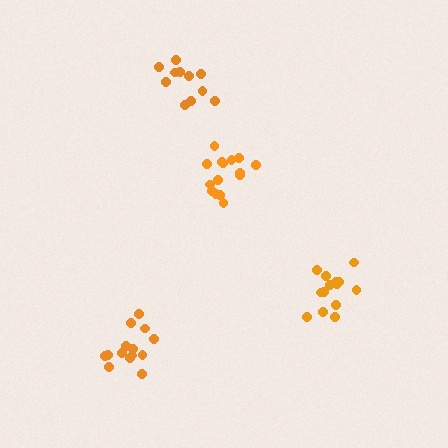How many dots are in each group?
Group 1: 14 dots, Group 2: 14 dots, Group 3: 11 dots, Group 4: 15 dots (54 total).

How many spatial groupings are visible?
There are 4 spatial groupings.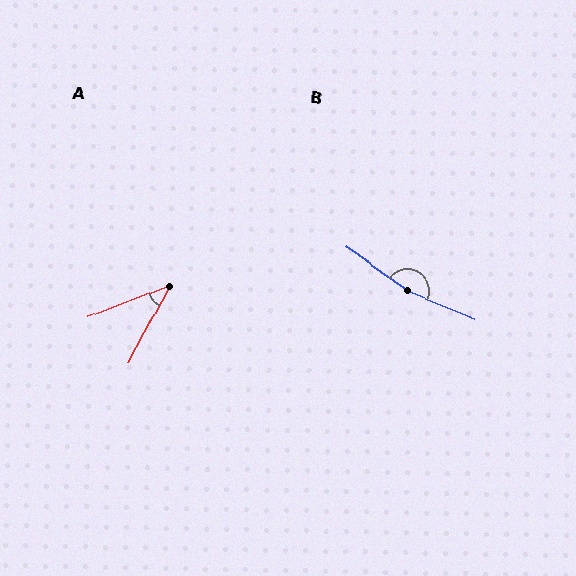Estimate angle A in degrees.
Approximately 41 degrees.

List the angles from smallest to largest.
A (41°), B (167°).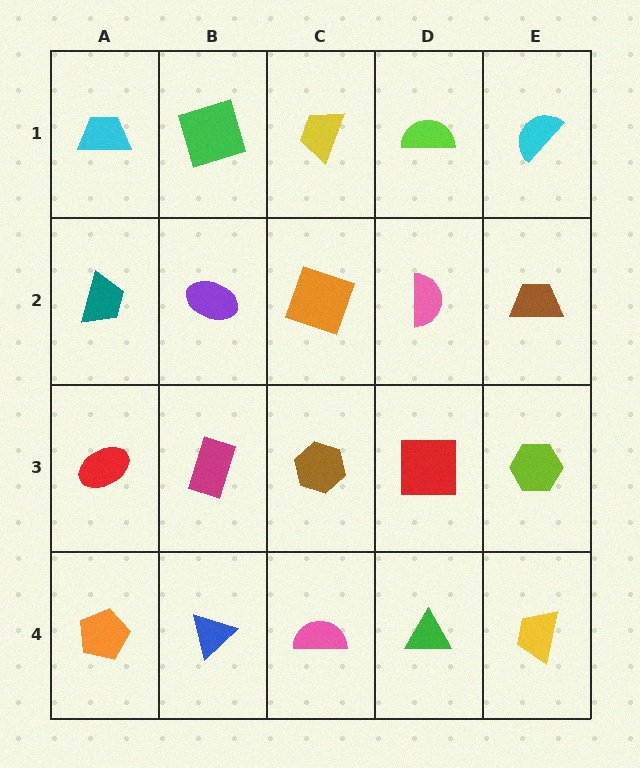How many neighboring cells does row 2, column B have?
4.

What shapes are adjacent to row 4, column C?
A brown hexagon (row 3, column C), a blue triangle (row 4, column B), a green triangle (row 4, column D).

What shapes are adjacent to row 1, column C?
An orange square (row 2, column C), a green square (row 1, column B), a lime semicircle (row 1, column D).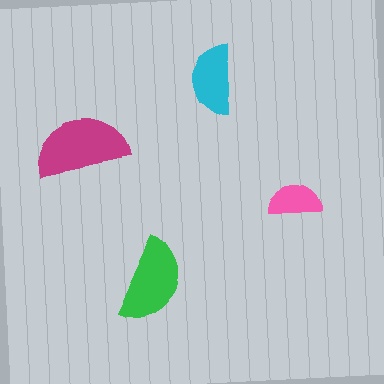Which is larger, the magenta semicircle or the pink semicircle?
The magenta one.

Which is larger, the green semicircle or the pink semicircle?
The green one.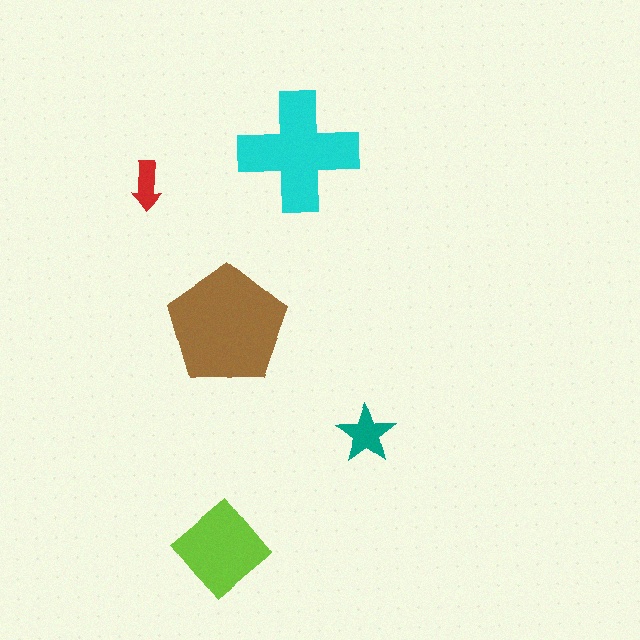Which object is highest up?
The cyan cross is topmost.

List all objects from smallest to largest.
The red arrow, the teal star, the lime diamond, the cyan cross, the brown pentagon.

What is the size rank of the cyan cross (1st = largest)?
2nd.